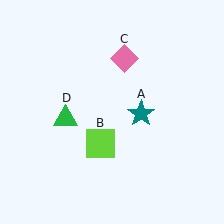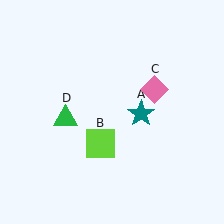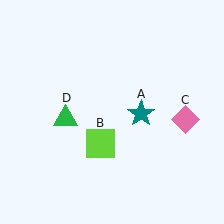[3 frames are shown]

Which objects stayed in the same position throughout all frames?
Teal star (object A) and lime square (object B) and green triangle (object D) remained stationary.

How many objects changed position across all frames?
1 object changed position: pink diamond (object C).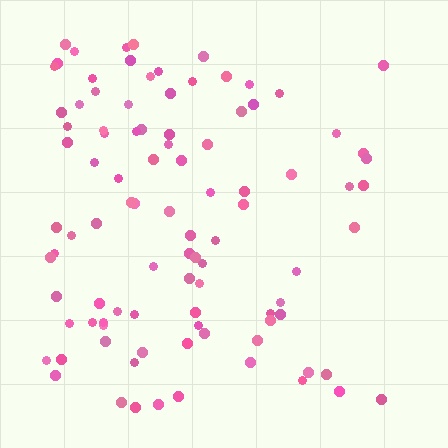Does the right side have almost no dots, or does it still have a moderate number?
Still a moderate number, just noticeably fewer than the left.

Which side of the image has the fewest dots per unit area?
The right.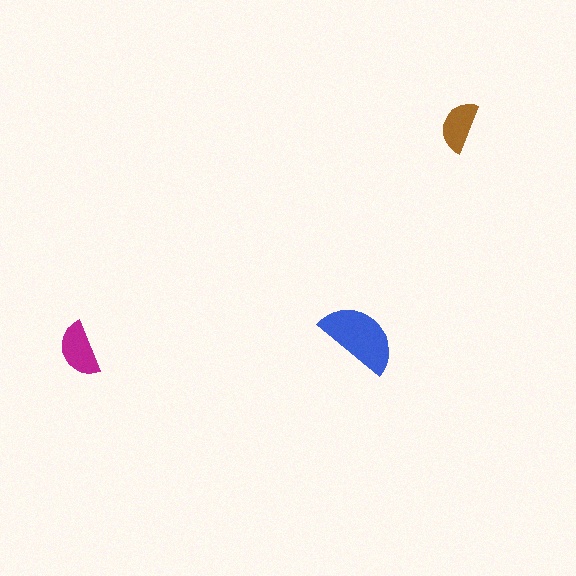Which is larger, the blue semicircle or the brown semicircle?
The blue one.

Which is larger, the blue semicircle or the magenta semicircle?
The blue one.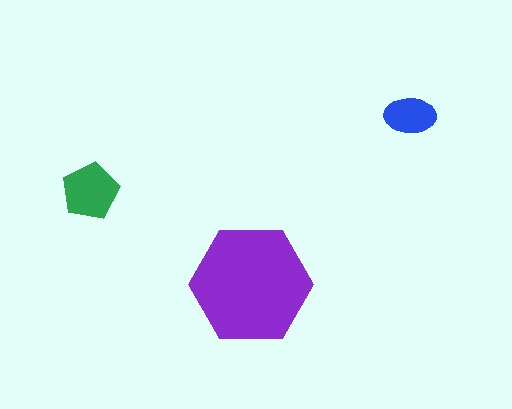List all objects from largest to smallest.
The purple hexagon, the green pentagon, the blue ellipse.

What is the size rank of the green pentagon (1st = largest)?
2nd.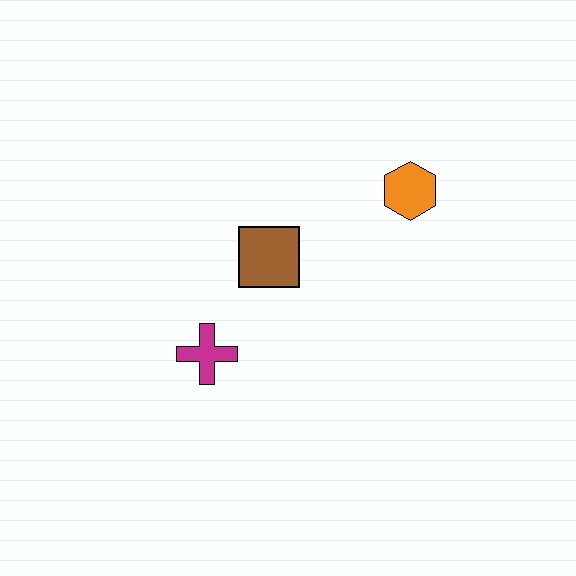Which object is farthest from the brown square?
The orange hexagon is farthest from the brown square.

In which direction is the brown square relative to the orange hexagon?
The brown square is to the left of the orange hexagon.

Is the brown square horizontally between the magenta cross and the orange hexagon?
Yes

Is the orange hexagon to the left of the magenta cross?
No